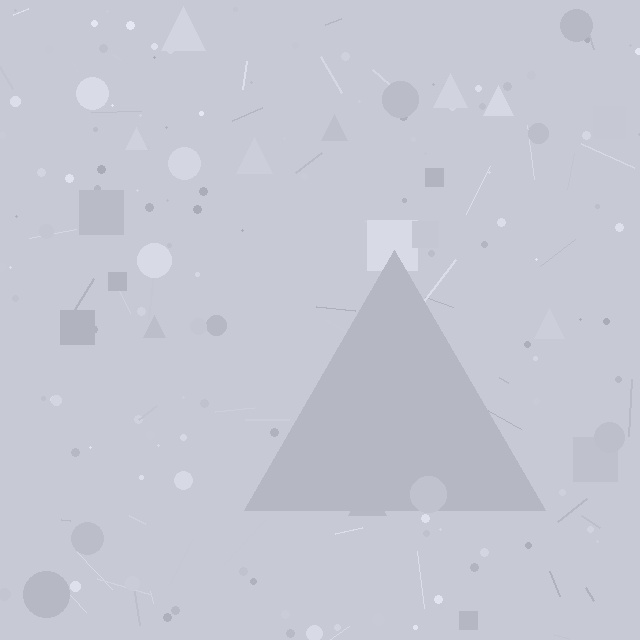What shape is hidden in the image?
A triangle is hidden in the image.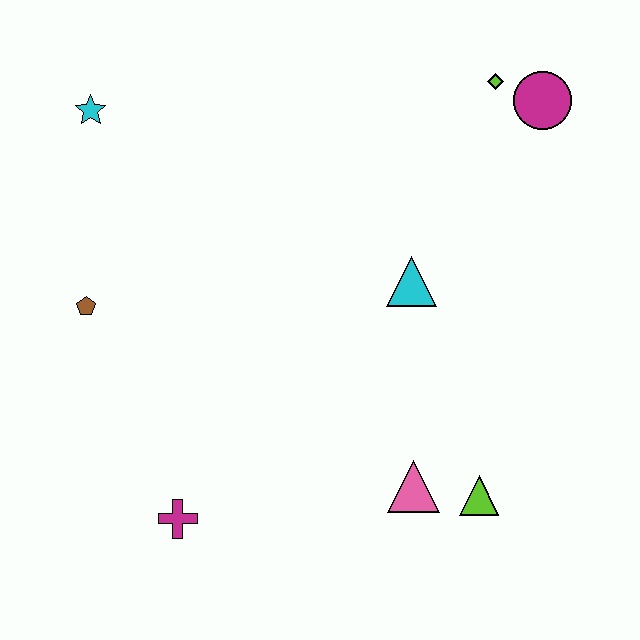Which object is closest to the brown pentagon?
The cyan star is closest to the brown pentagon.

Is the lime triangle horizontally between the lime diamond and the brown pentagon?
Yes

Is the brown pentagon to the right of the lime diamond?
No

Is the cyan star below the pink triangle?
No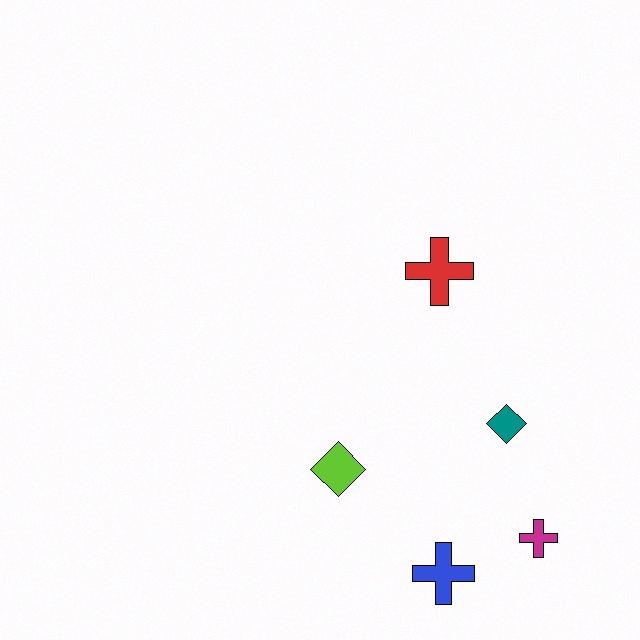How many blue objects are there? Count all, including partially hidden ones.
There is 1 blue object.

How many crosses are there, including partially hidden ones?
There are 3 crosses.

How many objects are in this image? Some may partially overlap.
There are 5 objects.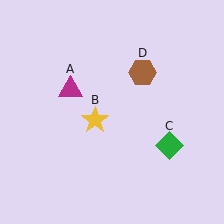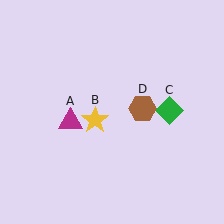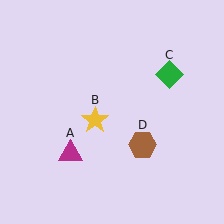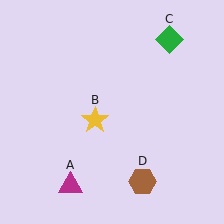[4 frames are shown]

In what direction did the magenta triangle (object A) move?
The magenta triangle (object A) moved down.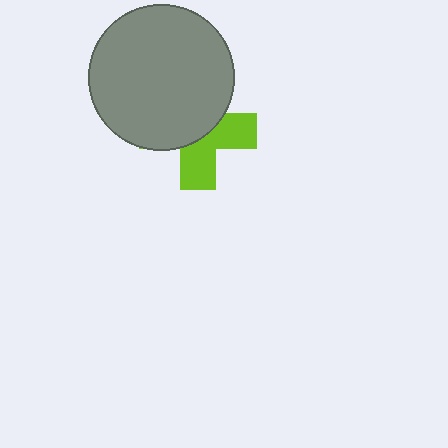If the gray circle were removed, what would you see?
You would see the complete lime cross.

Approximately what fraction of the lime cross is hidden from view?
Roughly 55% of the lime cross is hidden behind the gray circle.